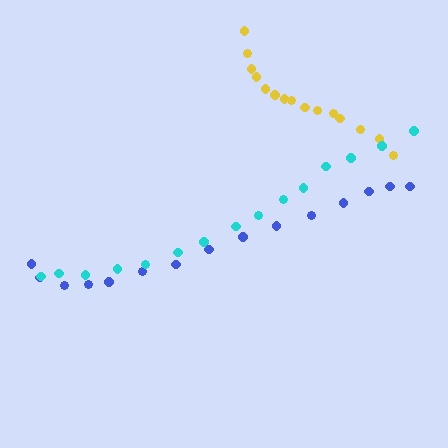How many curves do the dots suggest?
There are 3 distinct paths.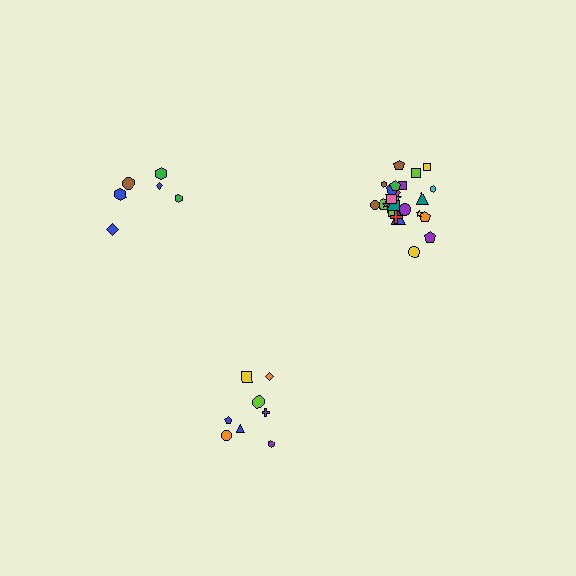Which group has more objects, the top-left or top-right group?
The top-right group.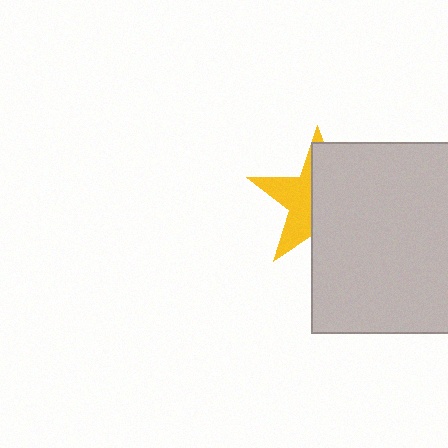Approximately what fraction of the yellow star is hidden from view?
Roughly 58% of the yellow star is hidden behind the light gray square.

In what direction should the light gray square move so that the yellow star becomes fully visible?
The light gray square should move right. That is the shortest direction to clear the overlap and leave the yellow star fully visible.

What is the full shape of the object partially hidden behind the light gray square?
The partially hidden object is a yellow star.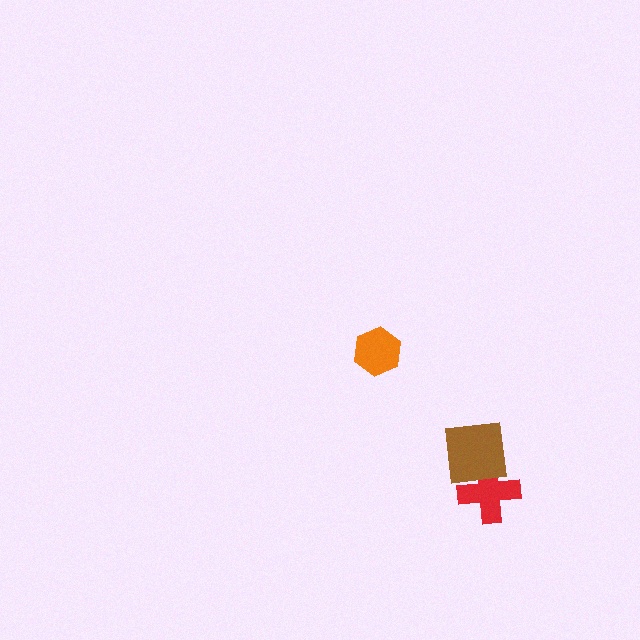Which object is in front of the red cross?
The brown square is in front of the red cross.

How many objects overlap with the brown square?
1 object overlaps with the brown square.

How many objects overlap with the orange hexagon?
0 objects overlap with the orange hexagon.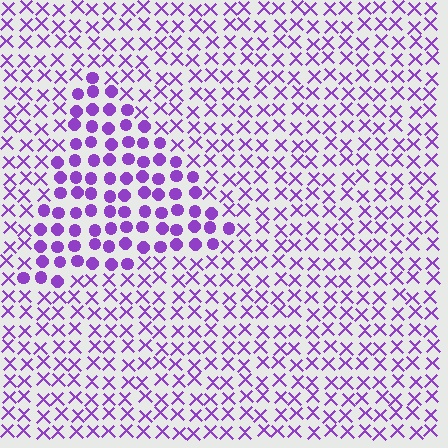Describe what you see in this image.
The image is filled with small purple elements arranged in a uniform grid. A triangle-shaped region contains circles, while the surrounding area contains X marks. The boundary is defined purely by the change in element shape.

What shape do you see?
I see a triangle.